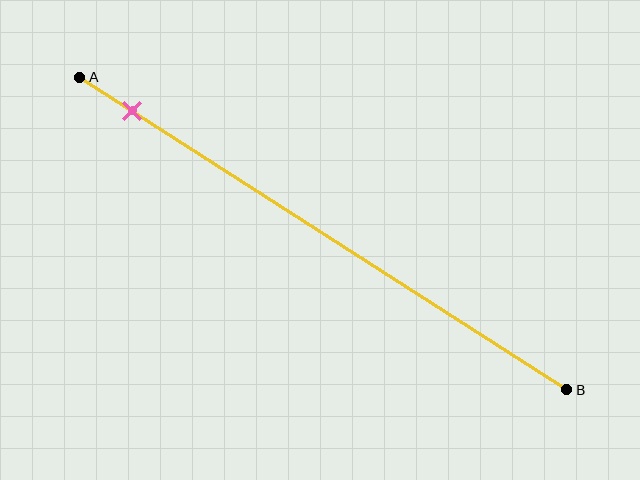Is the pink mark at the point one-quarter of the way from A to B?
No, the mark is at about 10% from A, not at the 25% one-quarter point.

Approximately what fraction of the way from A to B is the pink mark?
The pink mark is approximately 10% of the way from A to B.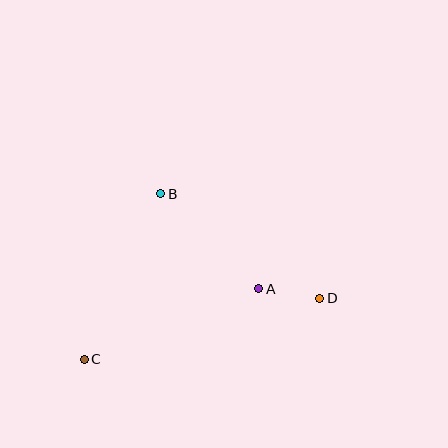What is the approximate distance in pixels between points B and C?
The distance between B and C is approximately 183 pixels.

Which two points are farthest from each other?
Points C and D are farthest from each other.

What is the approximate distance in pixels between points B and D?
The distance between B and D is approximately 190 pixels.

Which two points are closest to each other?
Points A and D are closest to each other.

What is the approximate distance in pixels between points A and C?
The distance between A and C is approximately 188 pixels.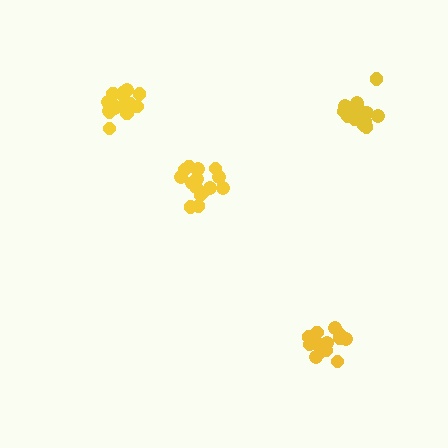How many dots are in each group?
Group 1: 15 dots, Group 2: 17 dots, Group 3: 18 dots, Group 4: 15 dots (65 total).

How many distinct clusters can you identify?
There are 4 distinct clusters.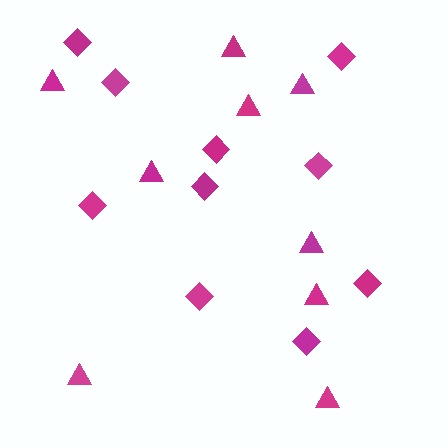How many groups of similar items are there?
There are 2 groups: one group of diamonds (10) and one group of triangles (9).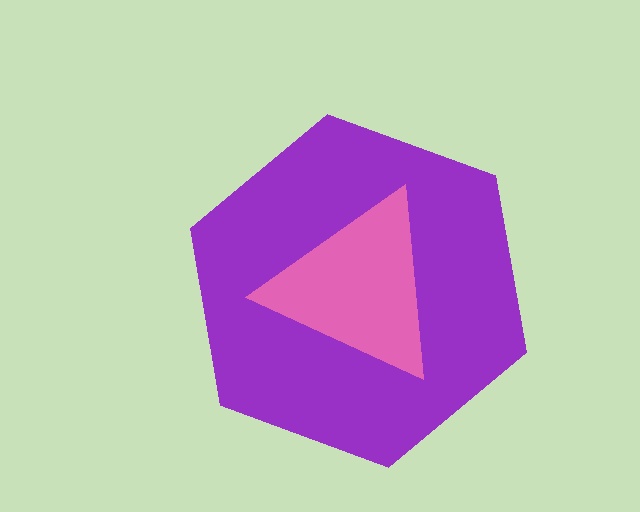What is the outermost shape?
The purple hexagon.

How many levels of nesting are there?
2.